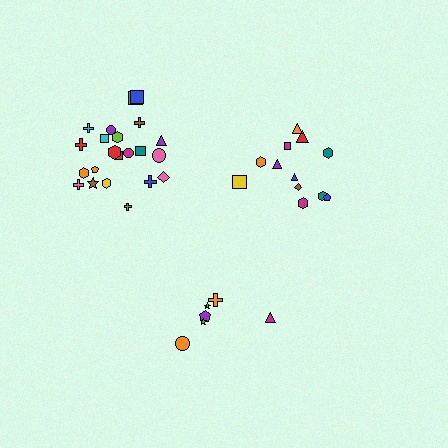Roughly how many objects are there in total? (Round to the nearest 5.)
Roughly 40 objects in total.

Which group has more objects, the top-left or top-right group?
The top-left group.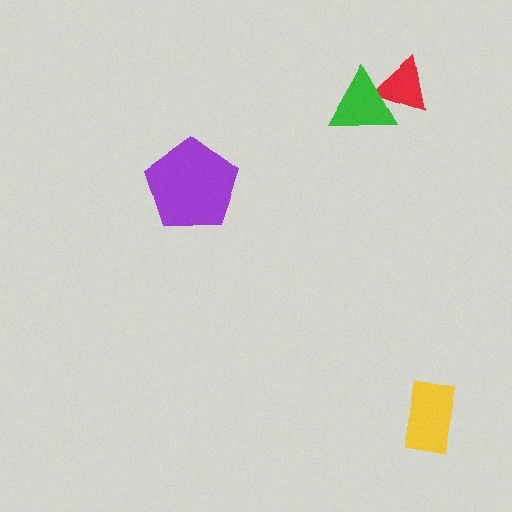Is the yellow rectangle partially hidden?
No, no other shape covers it.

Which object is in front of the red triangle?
The green triangle is in front of the red triangle.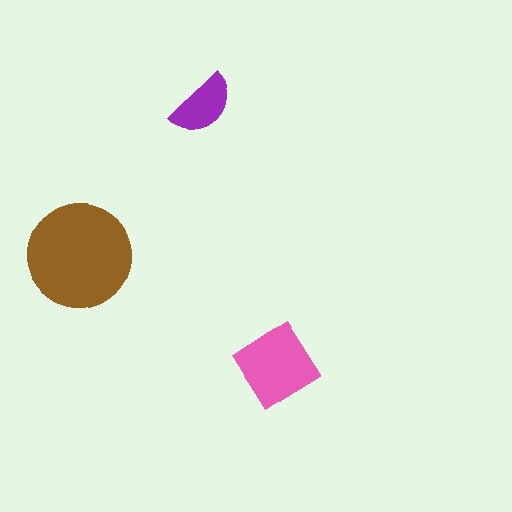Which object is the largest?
The brown circle.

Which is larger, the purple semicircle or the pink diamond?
The pink diamond.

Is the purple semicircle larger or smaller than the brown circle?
Smaller.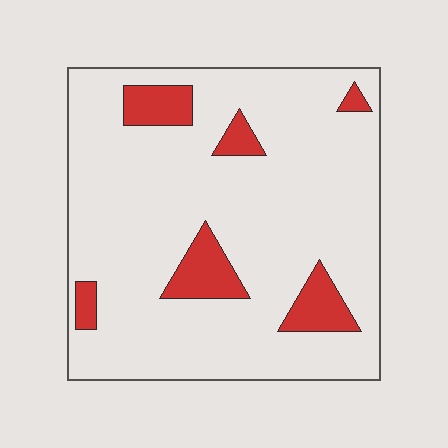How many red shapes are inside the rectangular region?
6.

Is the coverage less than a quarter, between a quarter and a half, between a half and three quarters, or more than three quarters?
Less than a quarter.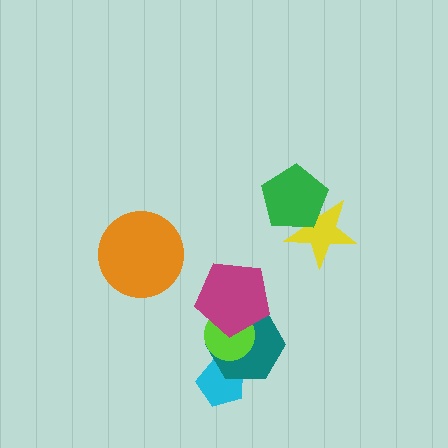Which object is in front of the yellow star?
The green pentagon is in front of the yellow star.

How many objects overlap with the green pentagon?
1 object overlaps with the green pentagon.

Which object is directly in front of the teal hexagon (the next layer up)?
The lime circle is directly in front of the teal hexagon.